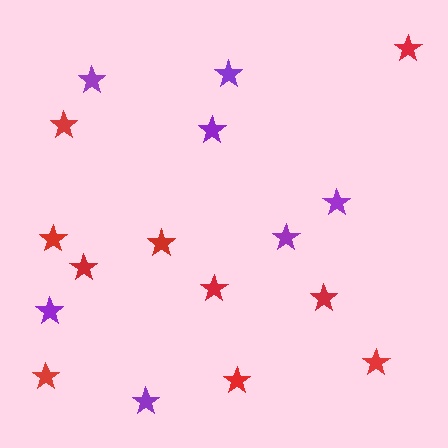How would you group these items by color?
There are 2 groups: one group of purple stars (7) and one group of red stars (10).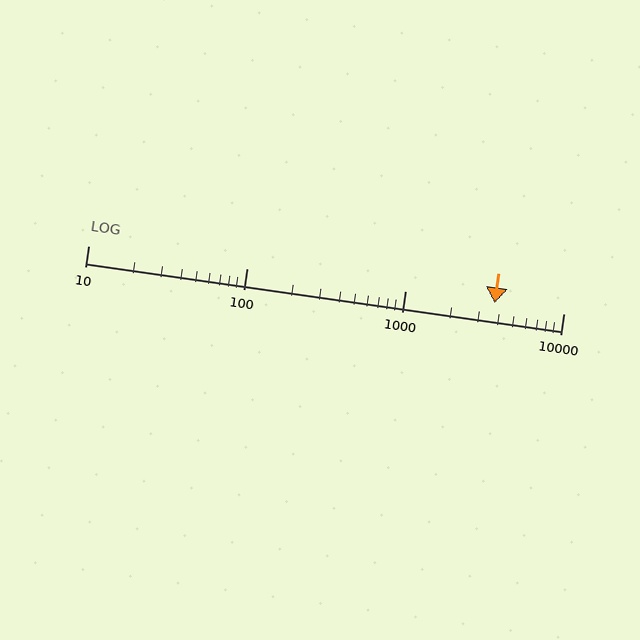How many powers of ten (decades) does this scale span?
The scale spans 3 decades, from 10 to 10000.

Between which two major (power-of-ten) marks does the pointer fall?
The pointer is between 1000 and 10000.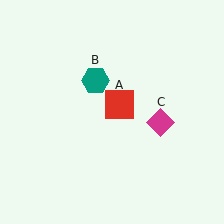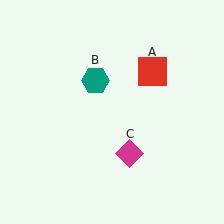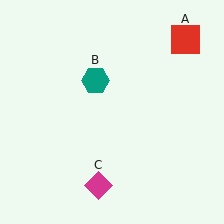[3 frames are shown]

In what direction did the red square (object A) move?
The red square (object A) moved up and to the right.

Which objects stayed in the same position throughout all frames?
Teal hexagon (object B) remained stationary.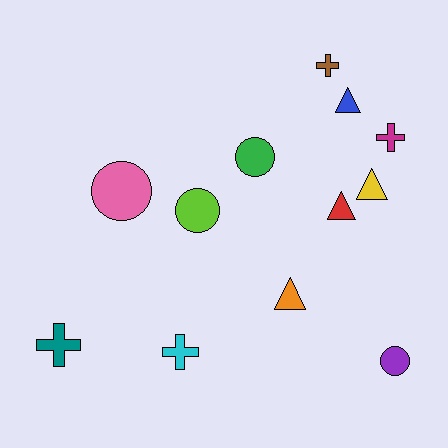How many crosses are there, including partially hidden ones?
There are 4 crosses.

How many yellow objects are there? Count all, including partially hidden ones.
There is 1 yellow object.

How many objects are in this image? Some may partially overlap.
There are 12 objects.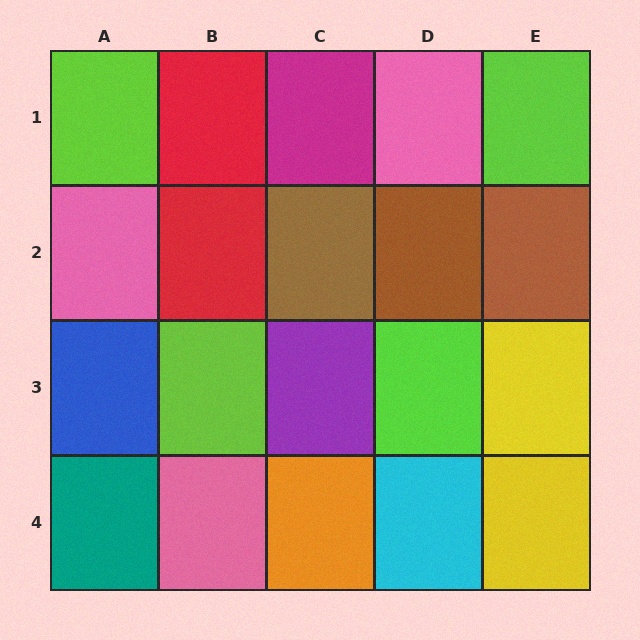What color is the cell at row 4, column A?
Teal.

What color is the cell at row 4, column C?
Orange.